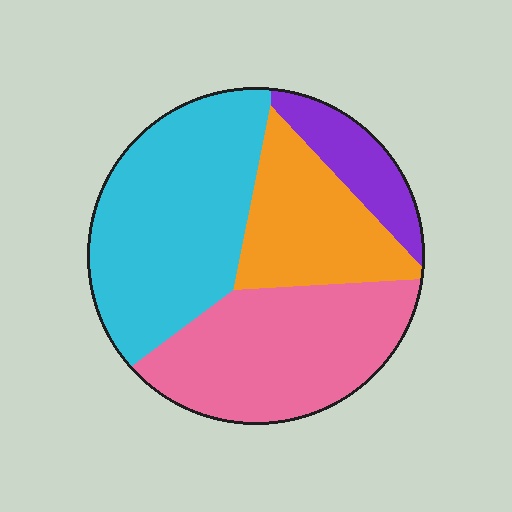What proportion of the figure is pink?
Pink takes up between a sixth and a third of the figure.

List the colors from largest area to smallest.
From largest to smallest: cyan, pink, orange, purple.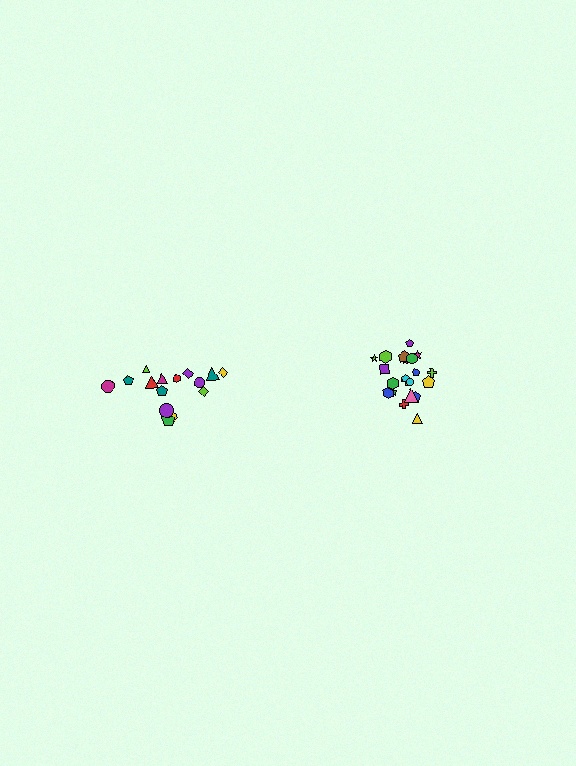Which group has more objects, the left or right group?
The right group.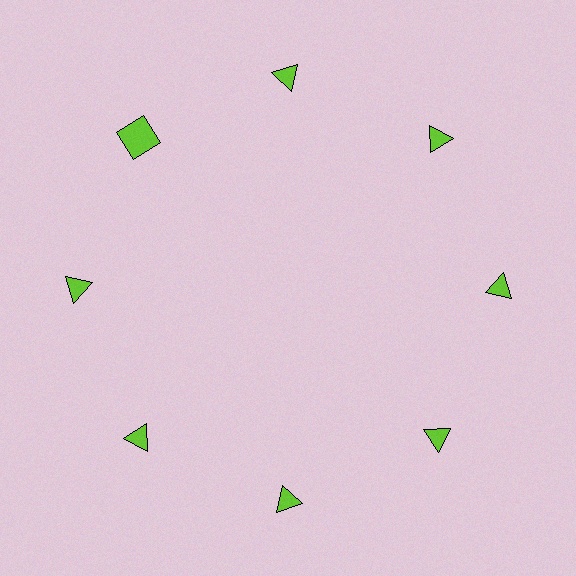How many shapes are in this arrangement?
There are 8 shapes arranged in a ring pattern.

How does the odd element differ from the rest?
It has a different shape: square instead of triangle.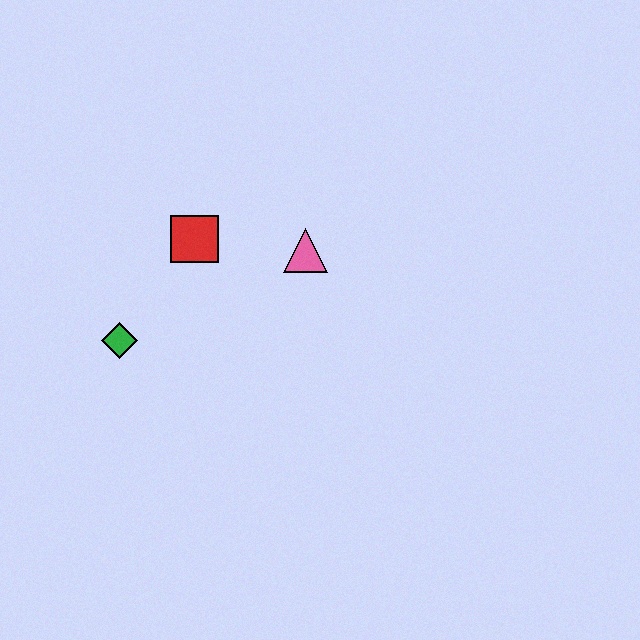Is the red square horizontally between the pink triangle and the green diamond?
Yes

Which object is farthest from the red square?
The green diamond is farthest from the red square.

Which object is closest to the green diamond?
The red square is closest to the green diamond.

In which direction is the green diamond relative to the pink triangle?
The green diamond is to the left of the pink triangle.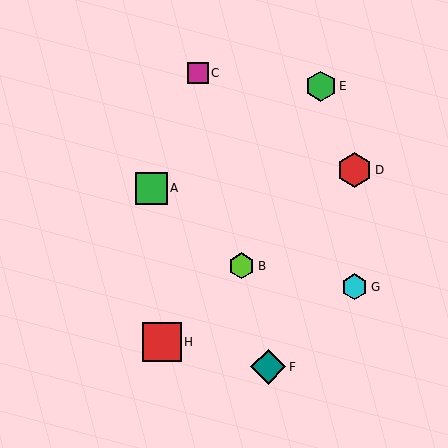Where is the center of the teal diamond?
The center of the teal diamond is at (268, 367).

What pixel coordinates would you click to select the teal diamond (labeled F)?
Click at (268, 367) to select the teal diamond F.